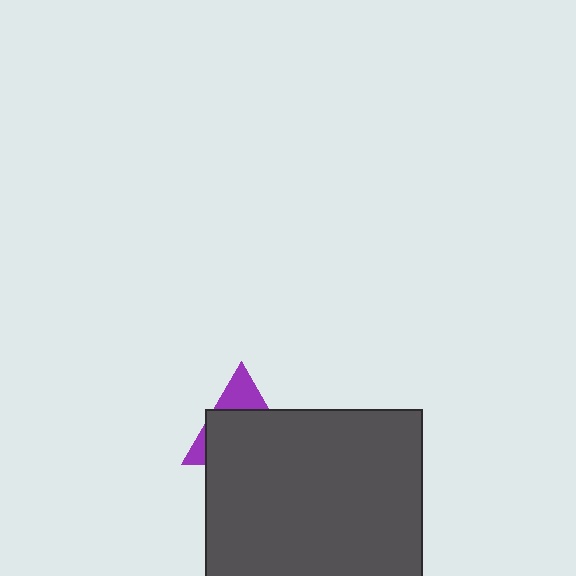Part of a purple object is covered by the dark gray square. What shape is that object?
It is a triangle.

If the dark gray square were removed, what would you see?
You would see the complete purple triangle.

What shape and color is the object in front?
The object in front is a dark gray square.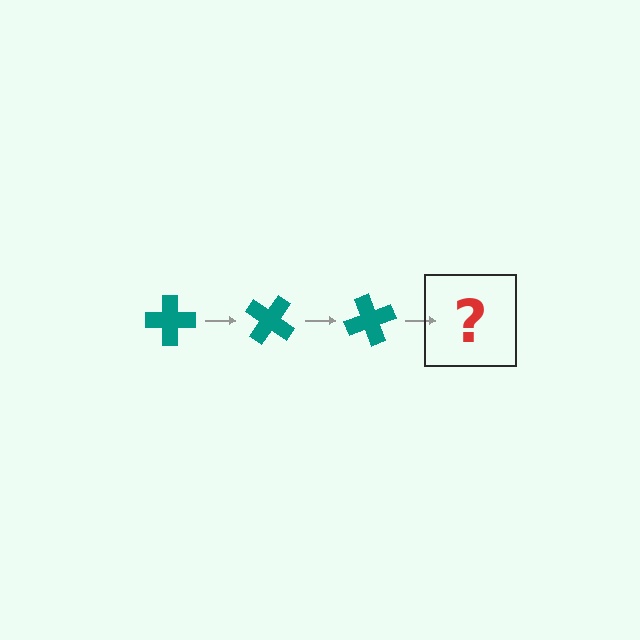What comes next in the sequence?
The next element should be a teal cross rotated 105 degrees.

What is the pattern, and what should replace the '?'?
The pattern is that the cross rotates 35 degrees each step. The '?' should be a teal cross rotated 105 degrees.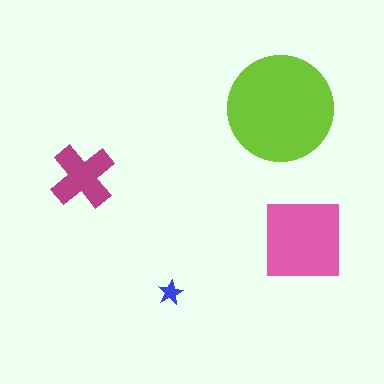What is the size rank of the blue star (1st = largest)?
4th.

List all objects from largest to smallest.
The lime circle, the pink square, the magenta cross, the blue star.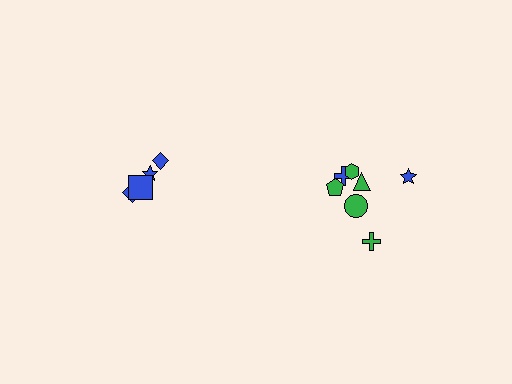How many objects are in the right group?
There are 7 objects.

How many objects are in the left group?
There are 4 objects.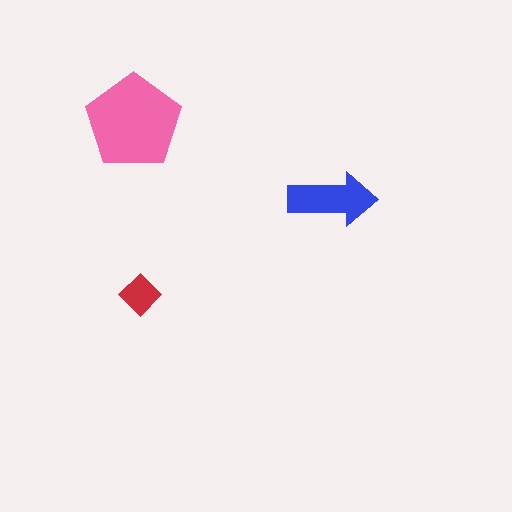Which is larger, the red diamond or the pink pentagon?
The pink pentagon.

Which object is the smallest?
The red diamond.